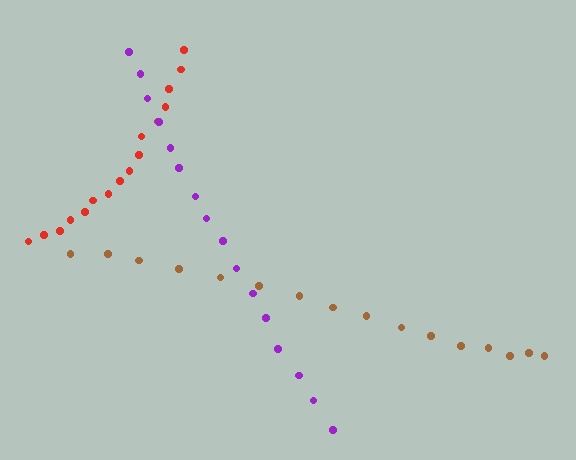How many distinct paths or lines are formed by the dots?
There are 3 distinct paths.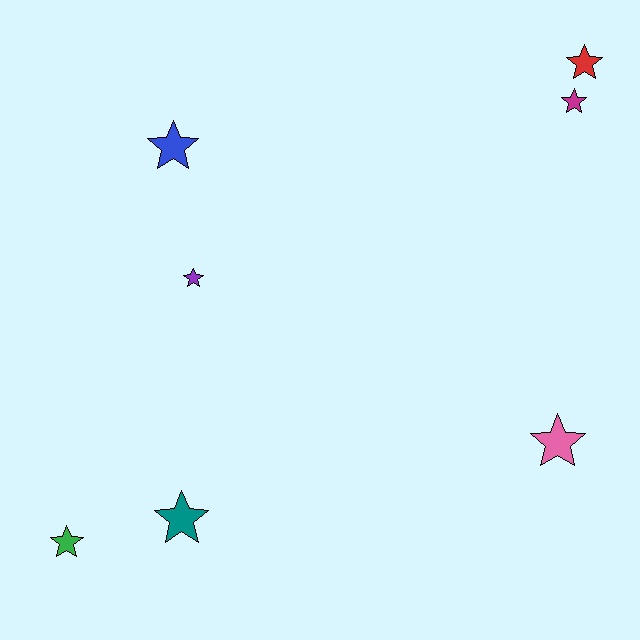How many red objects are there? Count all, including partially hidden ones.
There is 1 red object.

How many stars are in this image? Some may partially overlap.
There are 7 stars.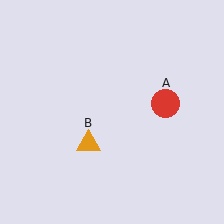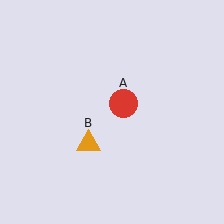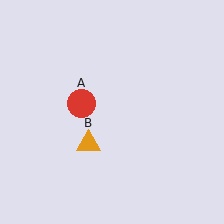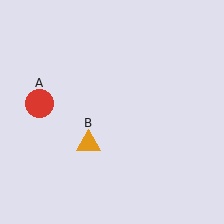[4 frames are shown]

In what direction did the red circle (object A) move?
The red circle (object A) moved left.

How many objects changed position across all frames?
1 object changed position: red circle (object A).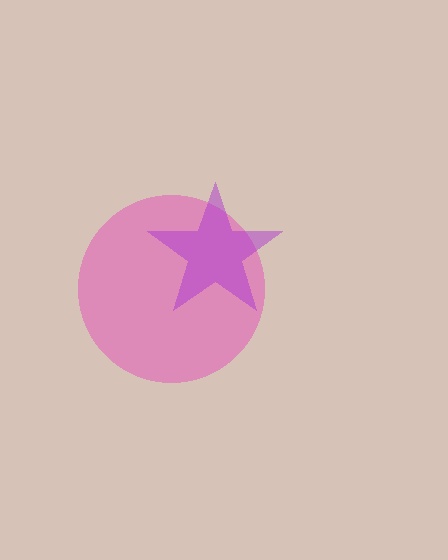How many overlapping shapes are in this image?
There are 2 overlapping shapes in the image.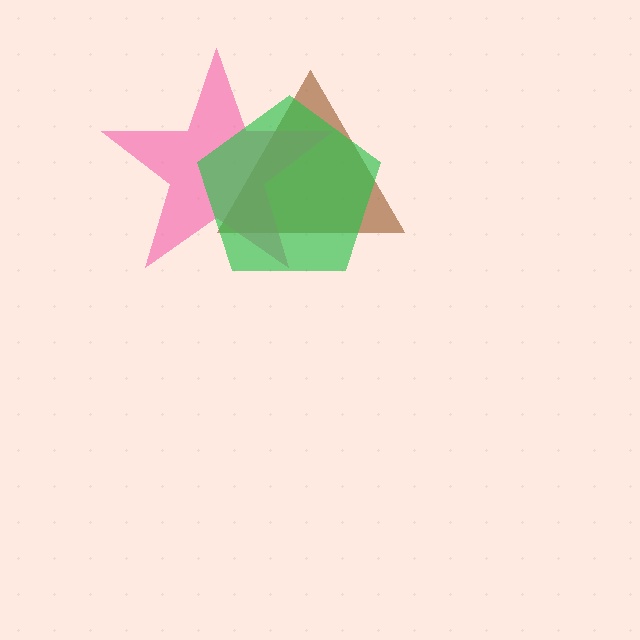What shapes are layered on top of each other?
The layered shapes are: a brown triangle, a pink star, a green pentagon.